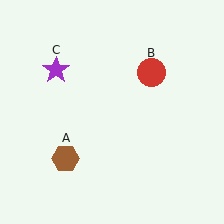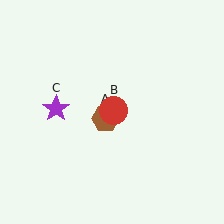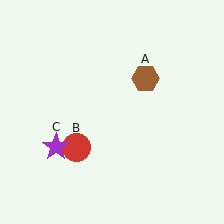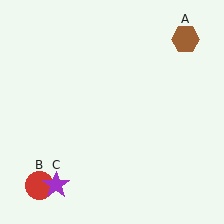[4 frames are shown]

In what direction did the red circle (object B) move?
The red circle (object B) moved down and to the left.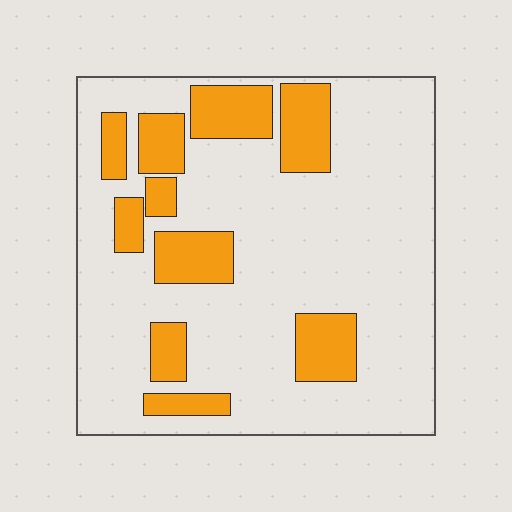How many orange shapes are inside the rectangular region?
10.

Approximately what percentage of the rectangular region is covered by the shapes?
Approximately 25%.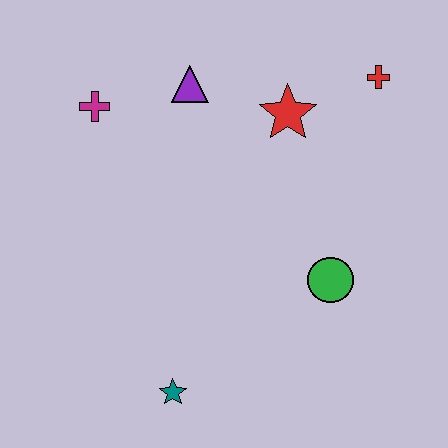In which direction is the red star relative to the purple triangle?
The red star is to the right of the purple triangle.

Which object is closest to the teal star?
The green circle is closest to the teal star.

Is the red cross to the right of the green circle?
Yes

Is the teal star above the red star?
No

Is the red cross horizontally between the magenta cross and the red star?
No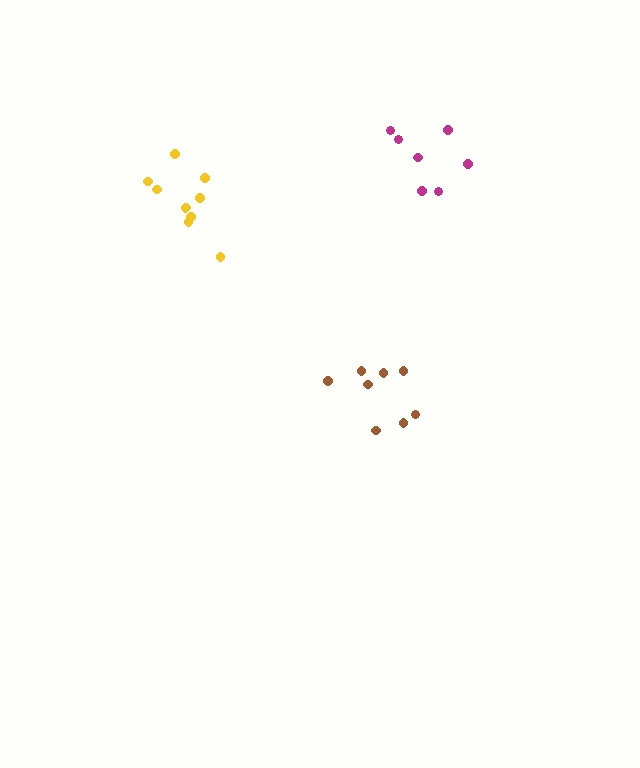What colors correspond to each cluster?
The clusters are colored: magenta, yellow, brown.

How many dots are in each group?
Group 1: 7 dots, Group 2: 10 dots, Group 3: 8 dots (25 total).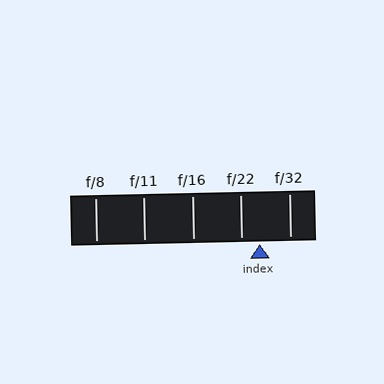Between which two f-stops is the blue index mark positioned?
The index mark is between f/22 and f/32.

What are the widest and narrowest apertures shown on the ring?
The widest aperture shown is f/8 and the narrowest is f/32.